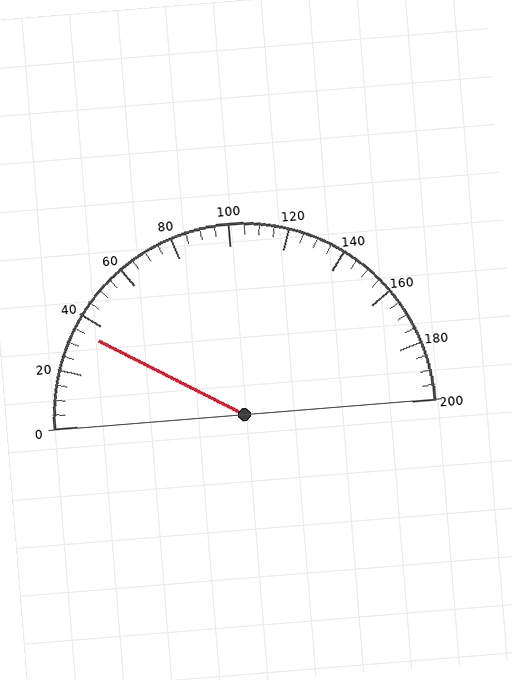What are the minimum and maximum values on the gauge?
The gauge ranges from 0 to 200.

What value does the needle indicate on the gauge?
The needle indicates approximately 35.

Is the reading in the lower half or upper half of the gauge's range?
The reading is in the lower half of the range (0 to 200).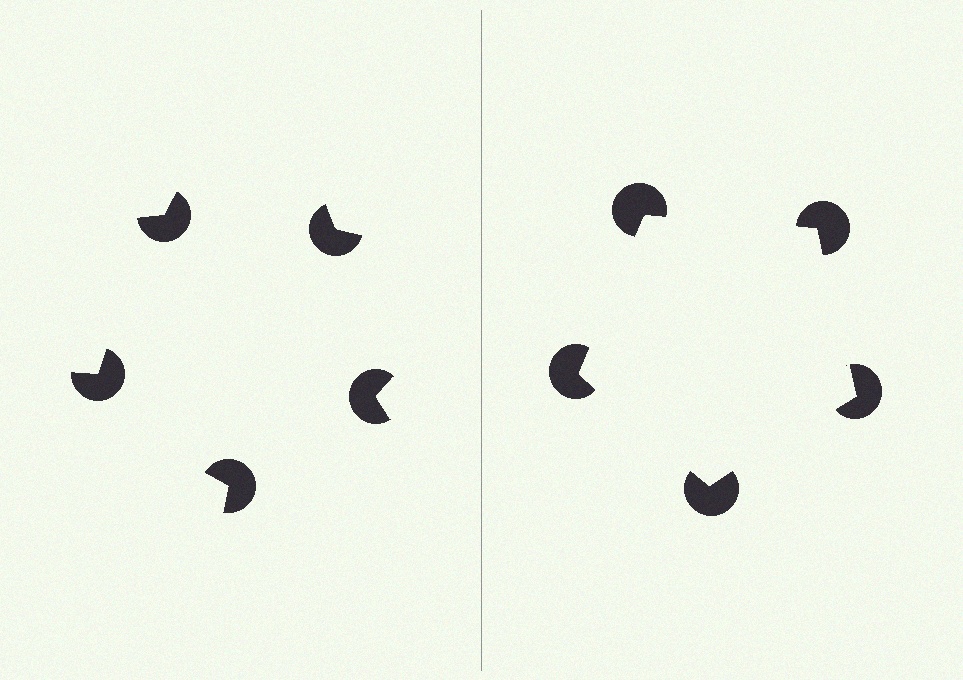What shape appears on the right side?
An illusory pentagon.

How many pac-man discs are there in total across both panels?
10 — 5 on each side.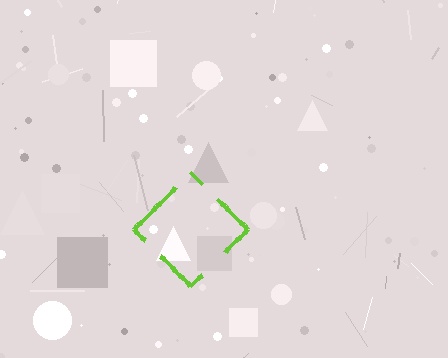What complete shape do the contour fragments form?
The contour fragments form a diamond.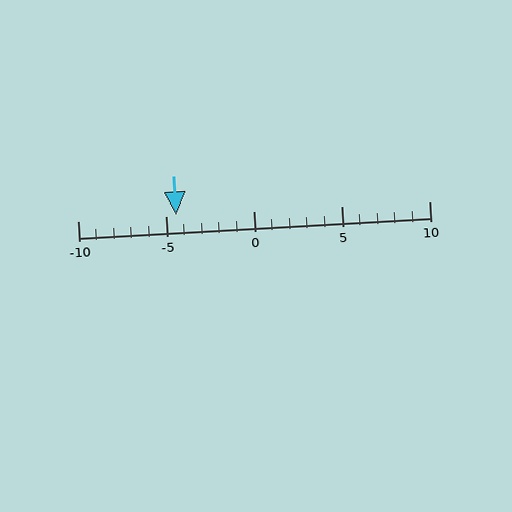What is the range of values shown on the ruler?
The ruler shows values from -10 to 10.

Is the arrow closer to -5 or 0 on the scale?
The arrow is closer to -5.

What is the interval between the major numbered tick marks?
The major tick marks are spaced 5 units apart.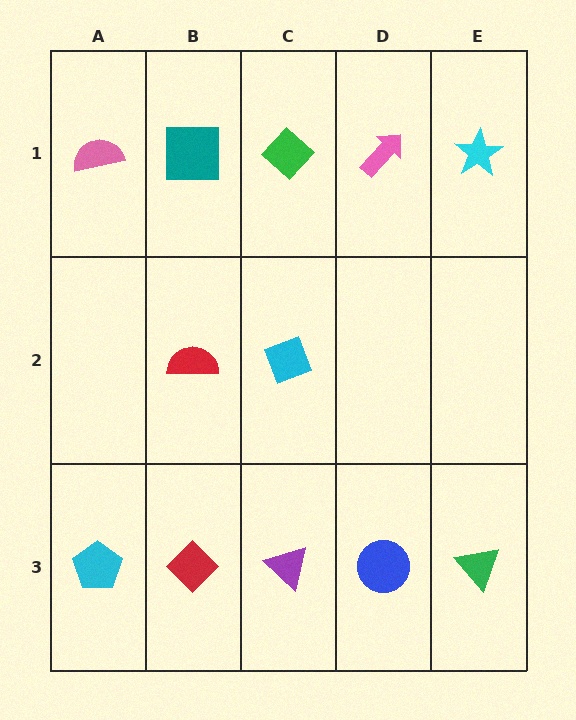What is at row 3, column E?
A green triangle.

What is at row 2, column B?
A red semicircle.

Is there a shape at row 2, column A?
No, that cell is empty.